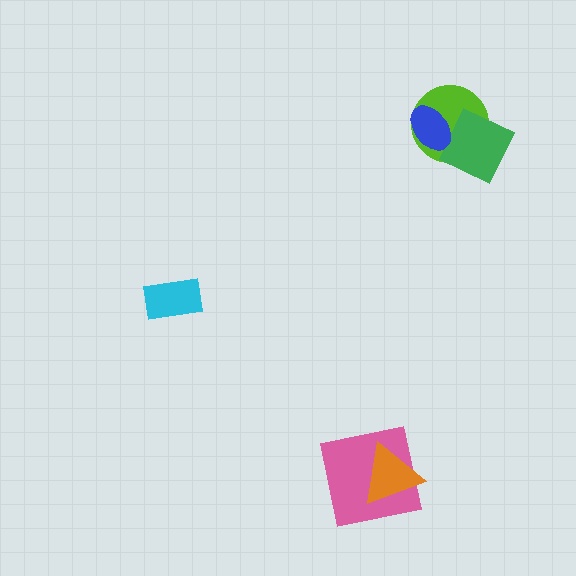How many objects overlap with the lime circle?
2 objects overlap with the lime circle.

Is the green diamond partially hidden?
Yes, it is partially covered by another shape.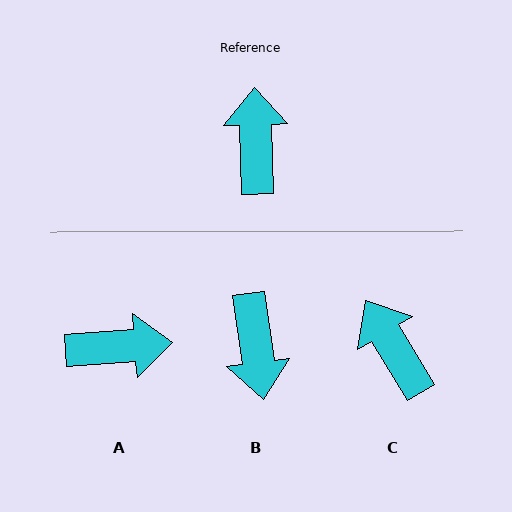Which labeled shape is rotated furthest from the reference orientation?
B, about 174 degrees away.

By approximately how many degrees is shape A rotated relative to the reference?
Approximately 88 degrees clockwise.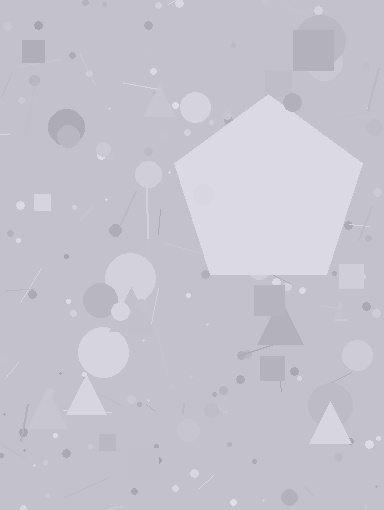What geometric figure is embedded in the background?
A pentagon is embedded in the background.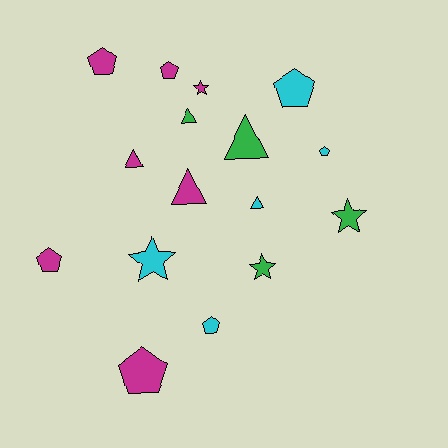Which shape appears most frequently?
Pentagon, with 7 objects.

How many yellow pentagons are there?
There are no yellow pentagons.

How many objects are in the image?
There are 16 objects.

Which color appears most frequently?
Magenta, with 7 objects.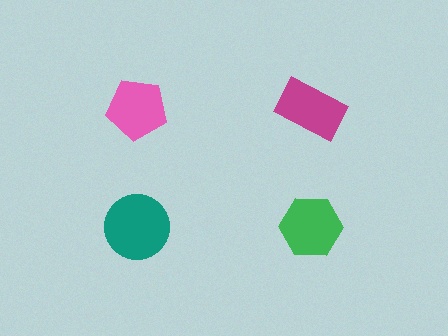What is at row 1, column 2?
A magenta rectangle.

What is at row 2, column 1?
A teal circle.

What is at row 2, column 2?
A green hexagon.